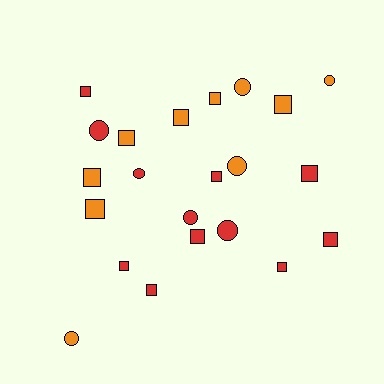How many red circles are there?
There are 4 red circles.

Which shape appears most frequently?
Square, with 14 objects.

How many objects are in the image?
There are 22 objects.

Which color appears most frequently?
Red, with 12 objects.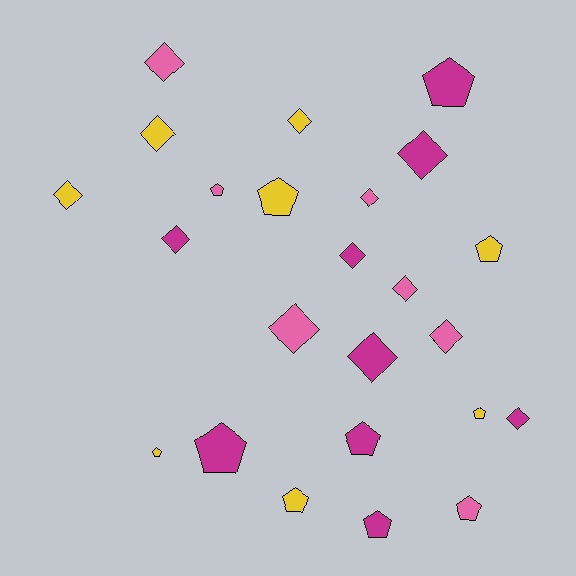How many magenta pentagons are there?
There are 4 magenta pentagons.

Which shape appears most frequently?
Diamond, with 13 objects.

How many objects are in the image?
There are 24 objects.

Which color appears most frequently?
Magenta, with 9 objects.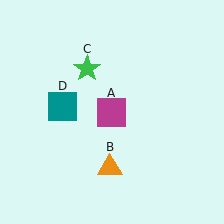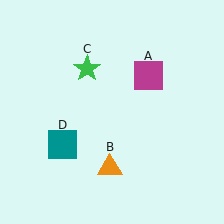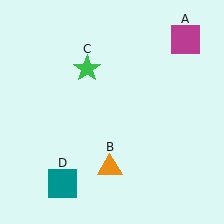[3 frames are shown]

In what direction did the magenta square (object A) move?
The magenta square (object A) moved up and to the right.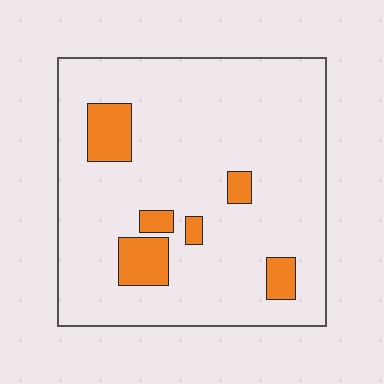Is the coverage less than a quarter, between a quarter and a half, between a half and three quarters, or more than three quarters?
Less than a quarter.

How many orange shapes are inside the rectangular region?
6.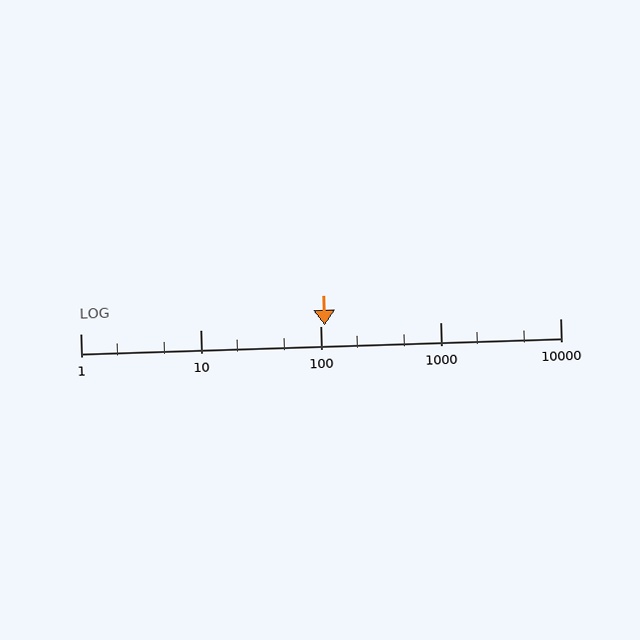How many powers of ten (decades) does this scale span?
The scale spans 4 decades, from 1 to 10000.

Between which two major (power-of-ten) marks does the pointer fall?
The pointer is between 100 and 1000.